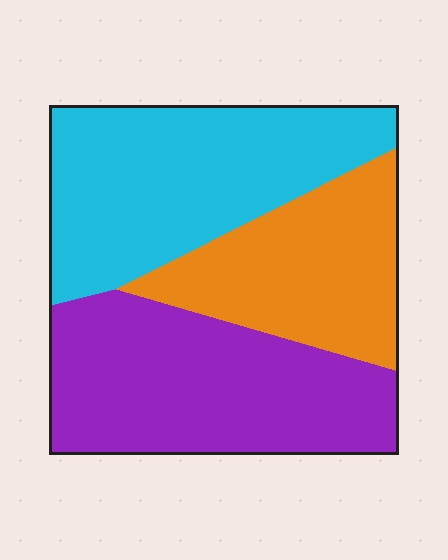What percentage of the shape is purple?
Purple covers about 35% of the shape.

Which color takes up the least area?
Orange, at roughly 25%.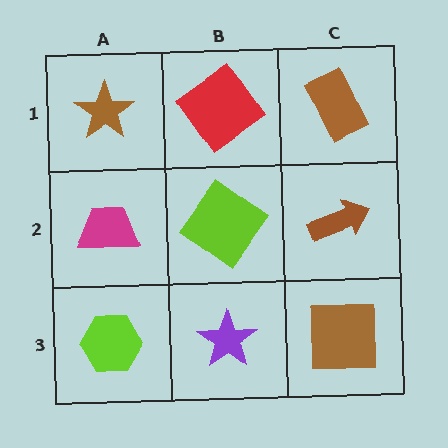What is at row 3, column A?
A lime hexagon.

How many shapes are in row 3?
3 shapes.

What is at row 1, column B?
A red diamond.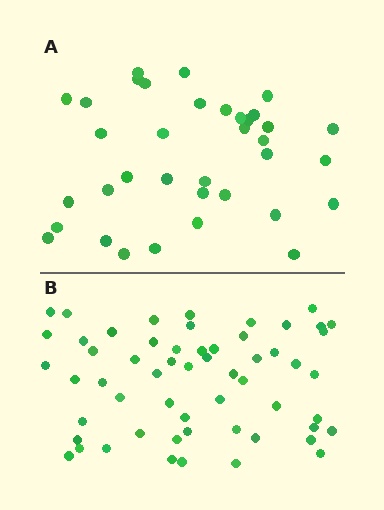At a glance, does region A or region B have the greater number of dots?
Region B (the bottom region) has more dots.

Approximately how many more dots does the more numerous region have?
Region B has approximately 20 more dots than region A.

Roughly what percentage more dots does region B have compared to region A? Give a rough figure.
About 60% more.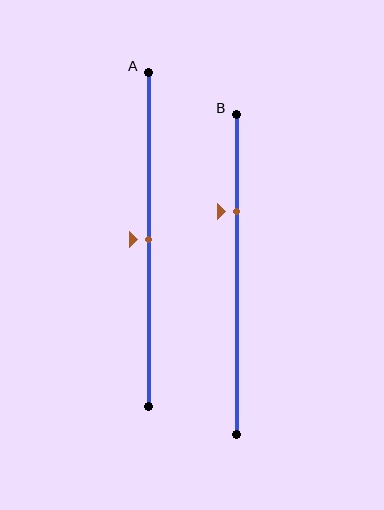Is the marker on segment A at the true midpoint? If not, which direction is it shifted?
Yes, the marker on segment A is at the true midpoint.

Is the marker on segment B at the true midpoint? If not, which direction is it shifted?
No, the marker on segment B is shifted upward by about 20% of the segment length.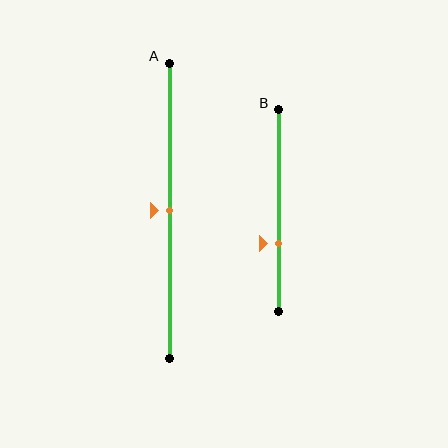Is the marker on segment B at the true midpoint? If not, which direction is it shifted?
No, the marker on segment B is shifted downward by about 16% of the segment length.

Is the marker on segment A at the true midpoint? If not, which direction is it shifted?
Yes, the marker on segment A is at the true midpoint.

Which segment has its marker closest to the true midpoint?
Segment A has its marker closest to the true midpoint.